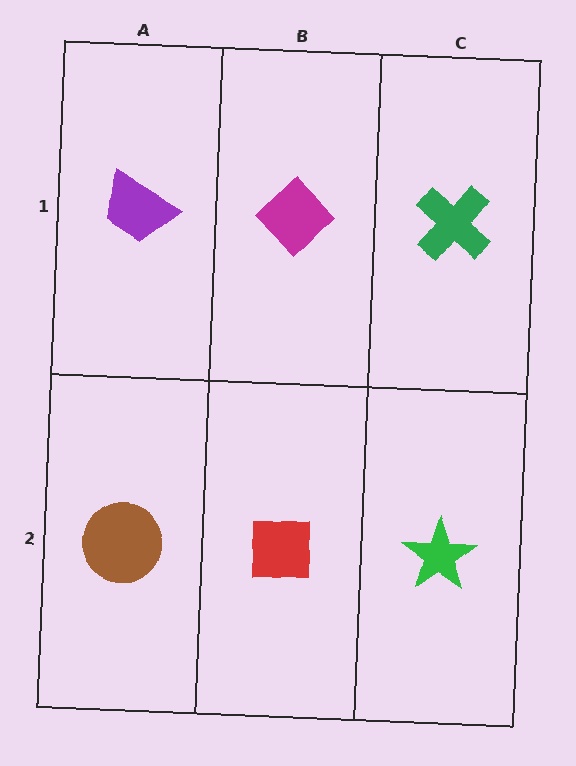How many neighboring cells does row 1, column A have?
2.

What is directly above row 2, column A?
A purple trapezoid.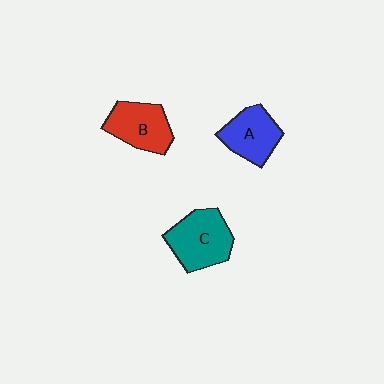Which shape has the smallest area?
Shape A (blue).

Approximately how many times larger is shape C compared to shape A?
Approximately 1.2 times.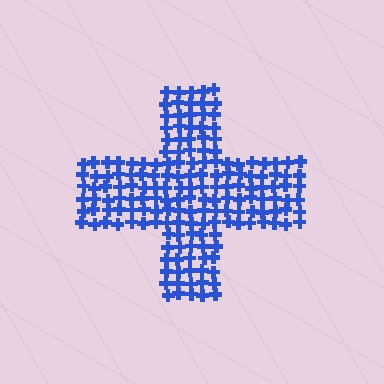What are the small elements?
The small elements are crosses.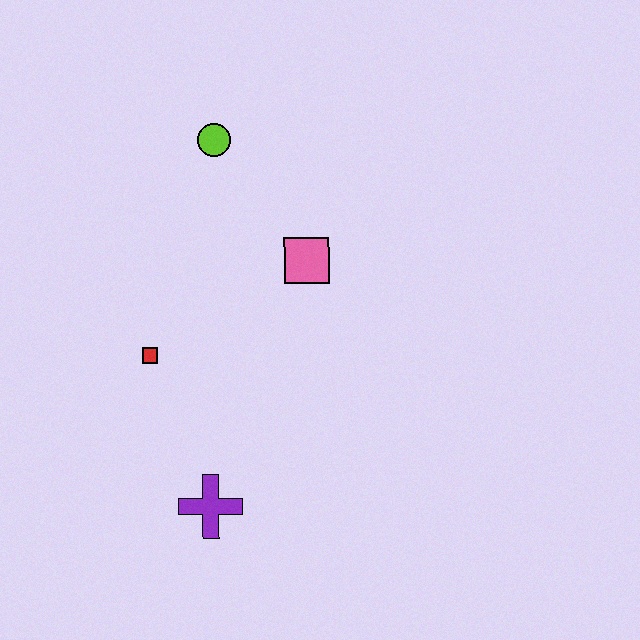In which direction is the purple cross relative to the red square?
The purple cross is below the red square.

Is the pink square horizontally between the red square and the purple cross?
No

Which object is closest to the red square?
The purple cross is closest to the red square.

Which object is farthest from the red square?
The lime circle is farthest from the red square.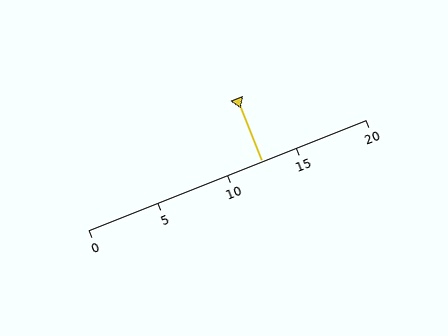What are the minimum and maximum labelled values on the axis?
The axis runs from 0 to 20.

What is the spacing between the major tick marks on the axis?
The major ticks are spaced 5 apart.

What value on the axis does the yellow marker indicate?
The marker indicates approximately 12.5.